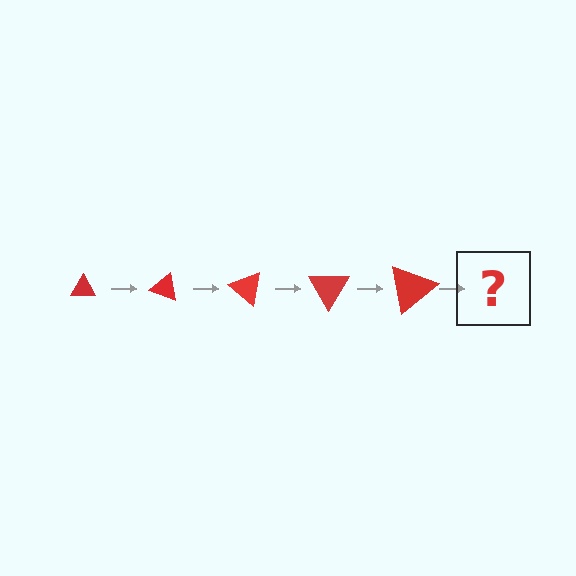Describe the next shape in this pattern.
It should be a triangle, larger than the previous one and rotated 100 degrees from the start.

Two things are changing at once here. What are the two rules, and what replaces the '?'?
The two rules are that the triangle grows larger each step and it rotates 20 degrees each step. The '?' should be a triangle, larger than the previous one and rotated 100 degrees from the start.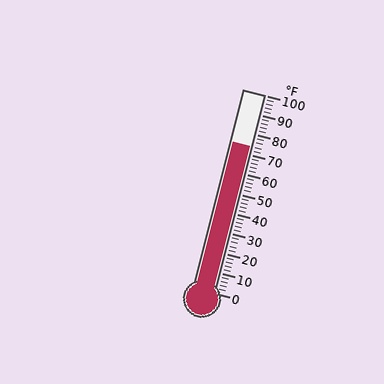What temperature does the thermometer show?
The thermometer shows approximately 74°F.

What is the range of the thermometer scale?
The thermometer scale ranges from 0°F to 100°F.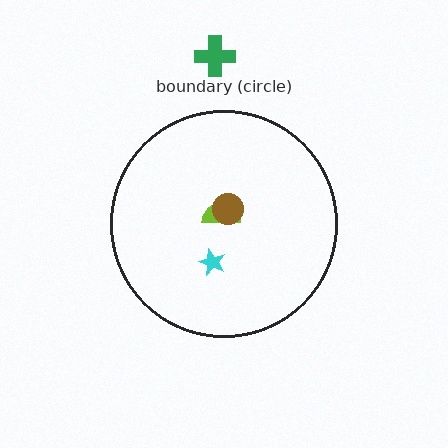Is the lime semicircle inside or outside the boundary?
Inside.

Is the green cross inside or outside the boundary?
Outside.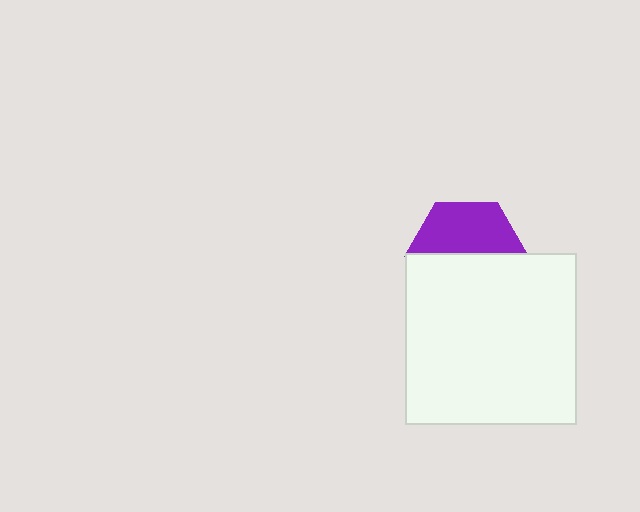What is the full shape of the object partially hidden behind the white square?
The partially hidden object is a purple hexagon.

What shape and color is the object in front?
The object in front is a white square.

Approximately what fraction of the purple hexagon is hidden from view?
Roughly 53% of the purple hexagon is hidden behind the white square.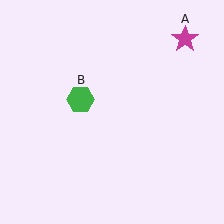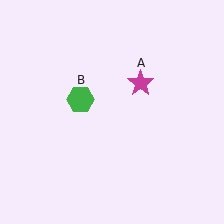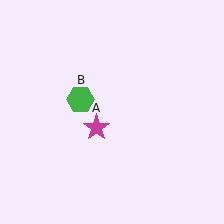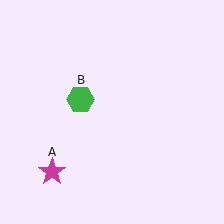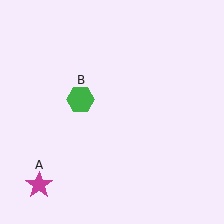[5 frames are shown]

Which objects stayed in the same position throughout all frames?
Green hexagon (object B) remained stationary.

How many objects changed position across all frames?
1 object changed position: magenta star (object A).